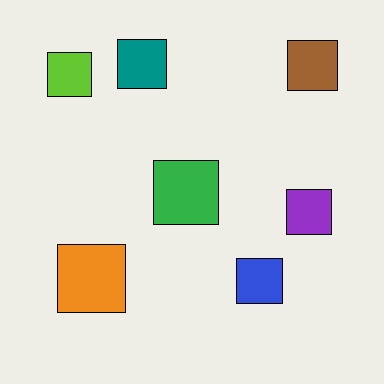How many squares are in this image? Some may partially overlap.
There are 7 squares.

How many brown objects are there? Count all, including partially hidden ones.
There is 1 brown object.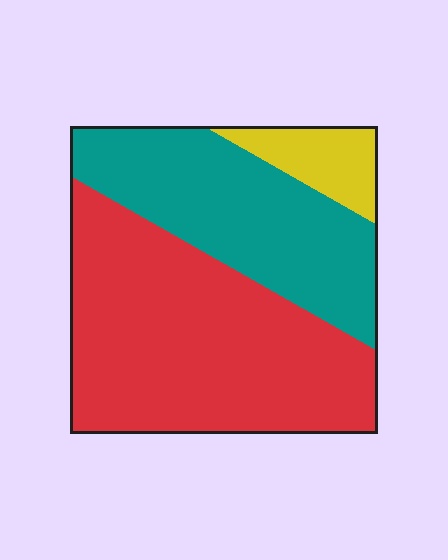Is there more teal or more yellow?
Teal.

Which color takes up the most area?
Red, at roughly 55%.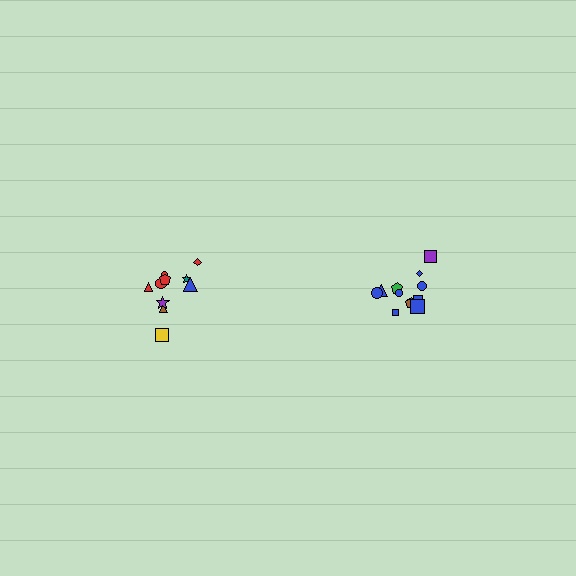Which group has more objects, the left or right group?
The right group.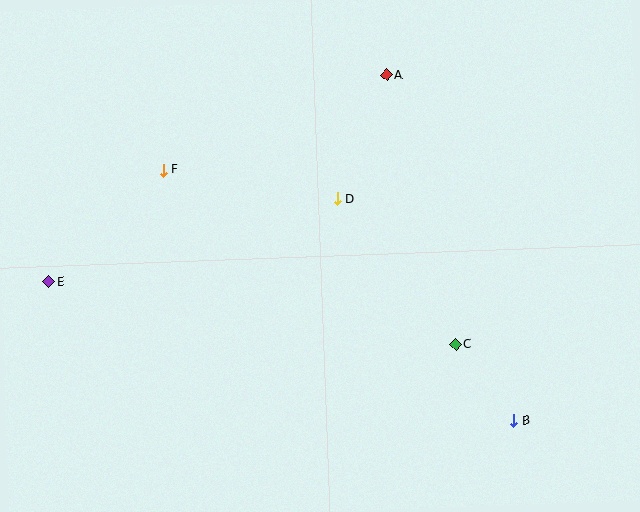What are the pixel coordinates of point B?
Point B is at (514, 421).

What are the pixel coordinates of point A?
Point A is at (386, 75).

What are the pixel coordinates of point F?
Point F is at (163, 170).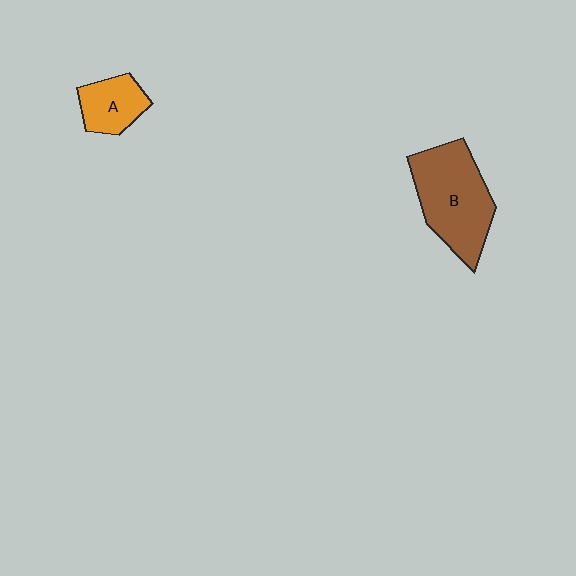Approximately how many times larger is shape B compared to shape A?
Approximately 2.2 times.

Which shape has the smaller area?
Shape A (orange).